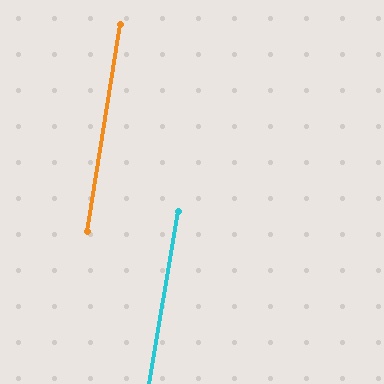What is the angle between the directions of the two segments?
Approximately 1 degree.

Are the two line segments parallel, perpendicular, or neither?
Parallel — their directions differ by only 0.7°.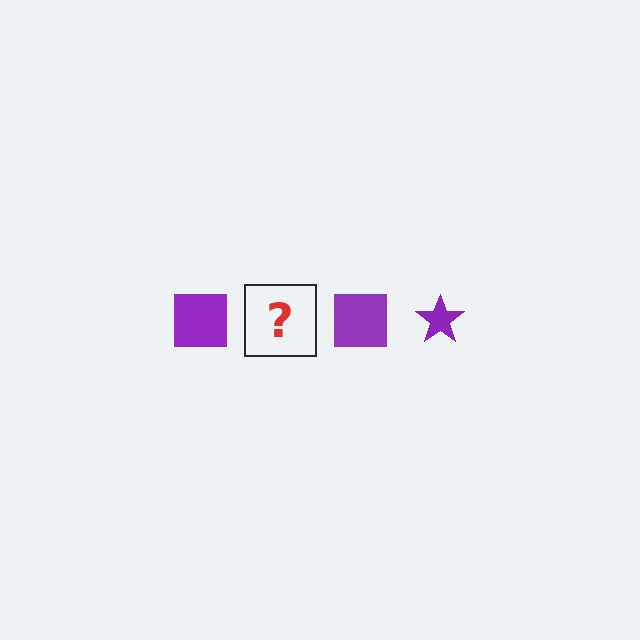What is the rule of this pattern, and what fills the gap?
The rule is that the pattern cycles through square, star shapes in purple. The gap should be filled with a purple star.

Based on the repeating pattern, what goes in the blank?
The blank should be a purple star.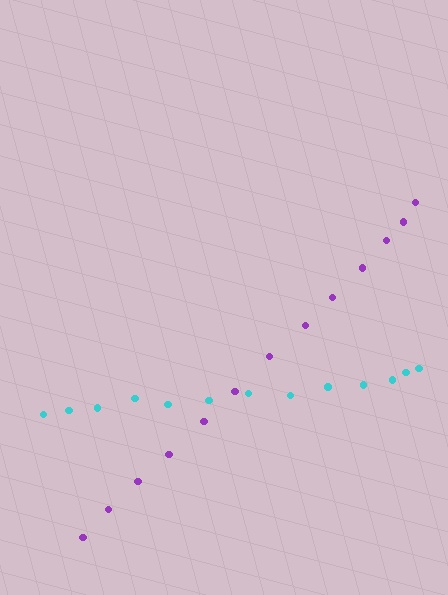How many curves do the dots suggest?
There are 2 distinct paths.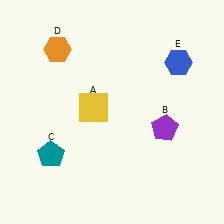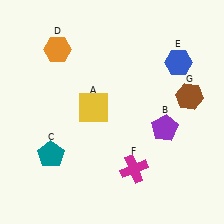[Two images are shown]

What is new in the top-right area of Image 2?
A brown hexagon (G) was added in the top-right area of Image 2.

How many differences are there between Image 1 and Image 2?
There are 2 differences between the two images.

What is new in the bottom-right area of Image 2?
A magenta cross (F) was added in the bottom-right area of Image 2.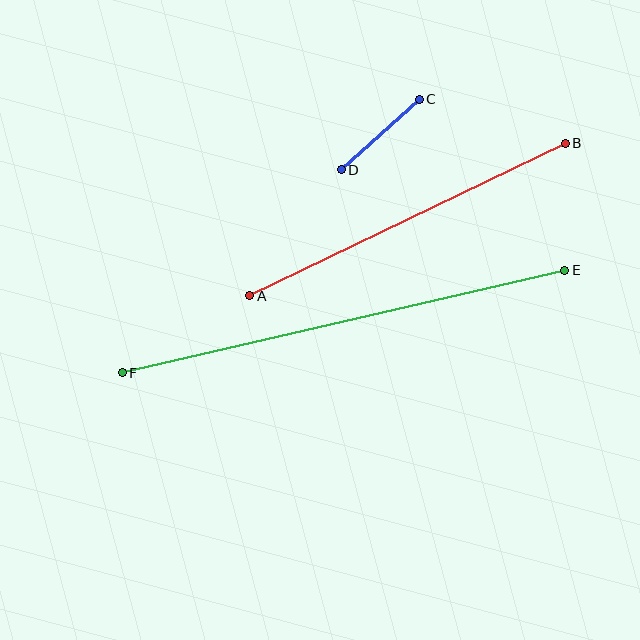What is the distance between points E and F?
The distance is approximately 454 pixels.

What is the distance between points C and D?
The distance is approximately 105 pixels.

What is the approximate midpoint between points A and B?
The midpoint is at approximately (407, 220) pixels.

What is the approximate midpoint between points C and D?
The midpoint is at approximately (380, 135) pixels.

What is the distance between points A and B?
The distance is approximately 350 pixels.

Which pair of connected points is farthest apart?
Points E and F are farthest apart.